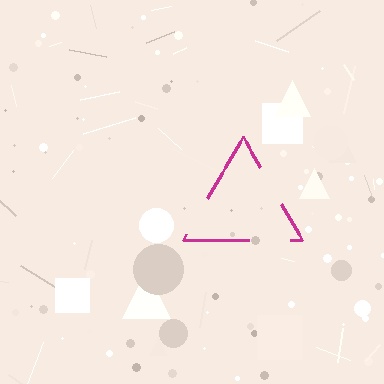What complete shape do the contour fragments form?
The contour fragments form a triangle.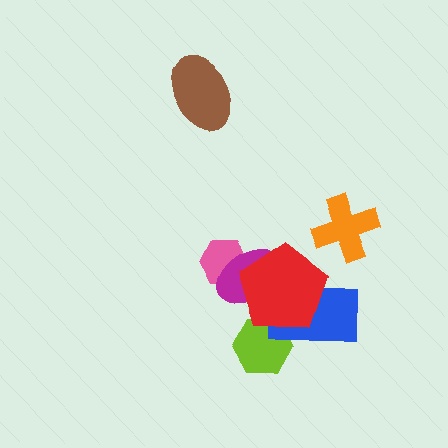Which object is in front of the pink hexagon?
The magenta ellipse is in front of the pink hexagon.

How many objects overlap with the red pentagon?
3 objects overlap with the red pentagon.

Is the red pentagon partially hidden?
No, no other shape covers it.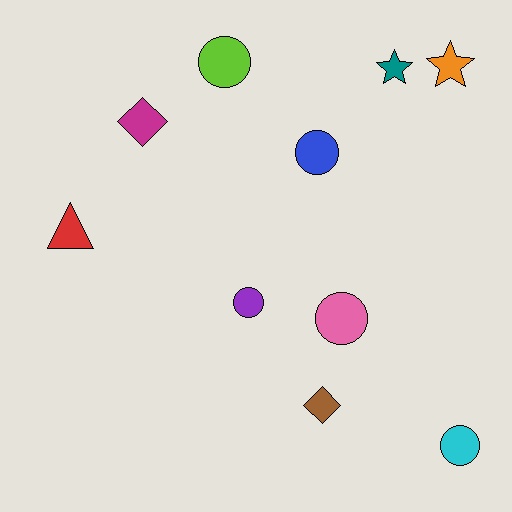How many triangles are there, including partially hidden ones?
There is 1 triangle.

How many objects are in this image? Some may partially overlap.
There are 10 objects.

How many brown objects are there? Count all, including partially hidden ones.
There is 1 brown object.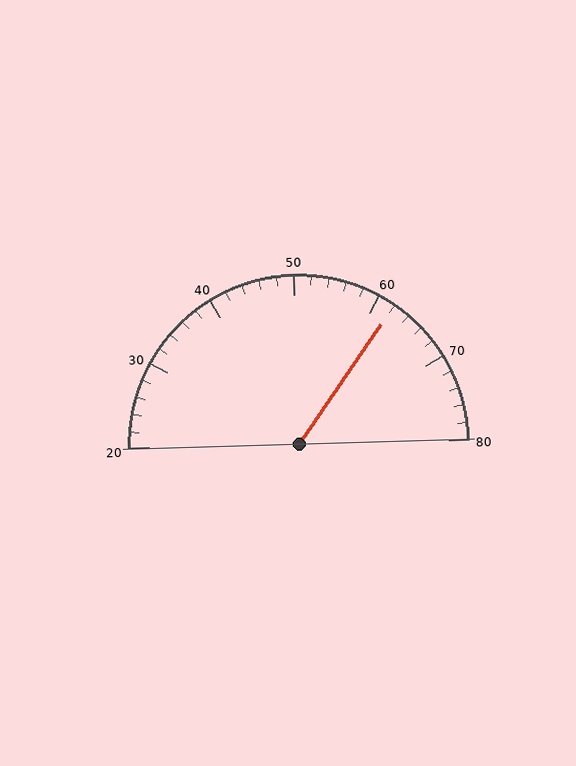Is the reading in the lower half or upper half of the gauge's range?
The reading is in the upper half of the range (20 to 80).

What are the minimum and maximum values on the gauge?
The gauge ranges from 20 to 80.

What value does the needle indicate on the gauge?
The needle indicates approximately 62.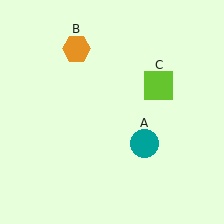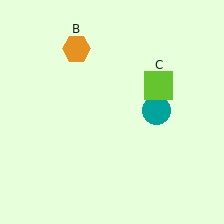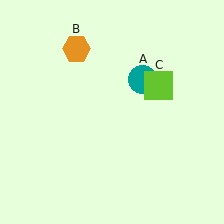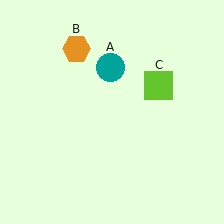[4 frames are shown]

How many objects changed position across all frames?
1 object changed position: teal circle (object A).